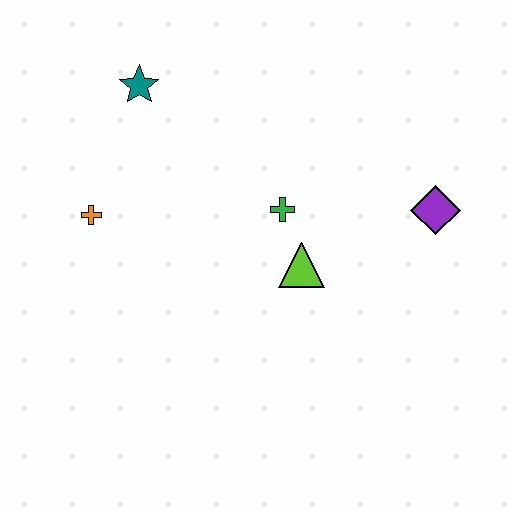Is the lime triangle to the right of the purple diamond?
No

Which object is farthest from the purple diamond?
The orange cross is farthest from the purple diamond.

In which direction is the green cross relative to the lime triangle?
The green cross is above the lime triangle.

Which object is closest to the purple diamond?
The lime triangle is closest to the purple diamond.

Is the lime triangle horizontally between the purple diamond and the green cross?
Yes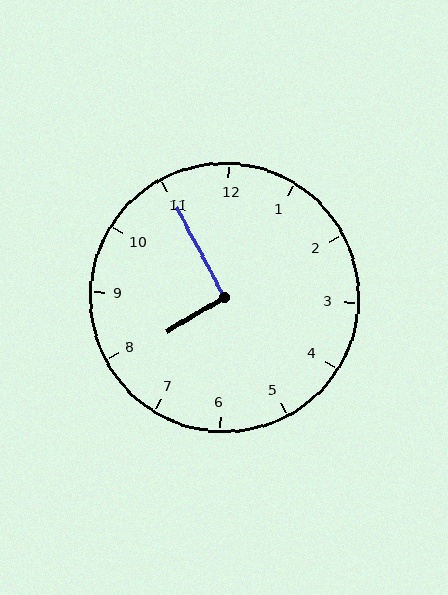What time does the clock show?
7:55.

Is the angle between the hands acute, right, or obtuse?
It is right.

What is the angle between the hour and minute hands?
Approximately 92 degrees.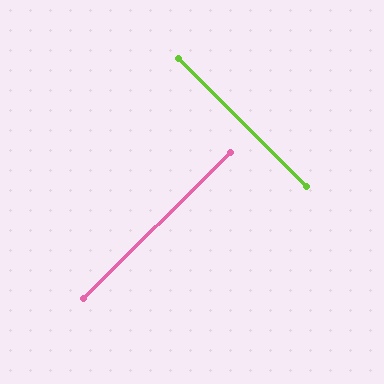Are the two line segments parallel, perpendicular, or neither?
Perpendicular — they meet at approximately 90°.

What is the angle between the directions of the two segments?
Approximately 90 degrees.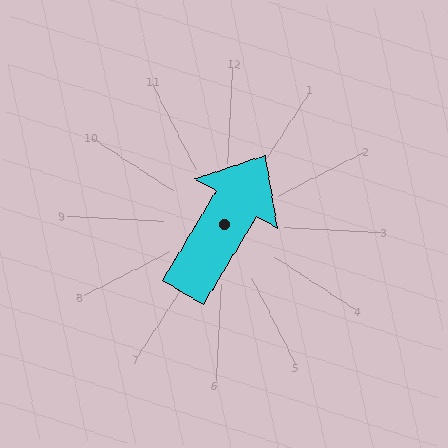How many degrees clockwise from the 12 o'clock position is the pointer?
Approximately 28 degrees.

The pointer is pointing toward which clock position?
Roughly 1 o'clock.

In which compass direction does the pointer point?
Northeast.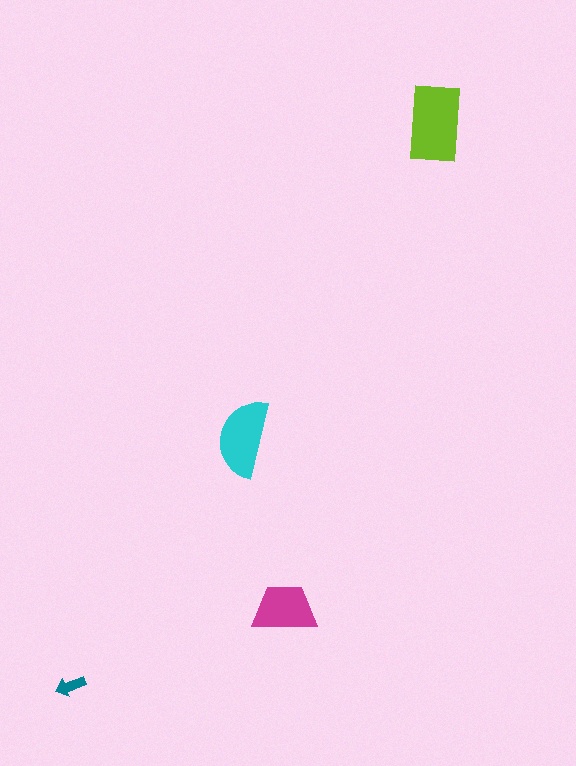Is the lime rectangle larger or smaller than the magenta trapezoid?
Larger.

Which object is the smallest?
The teal arrow.